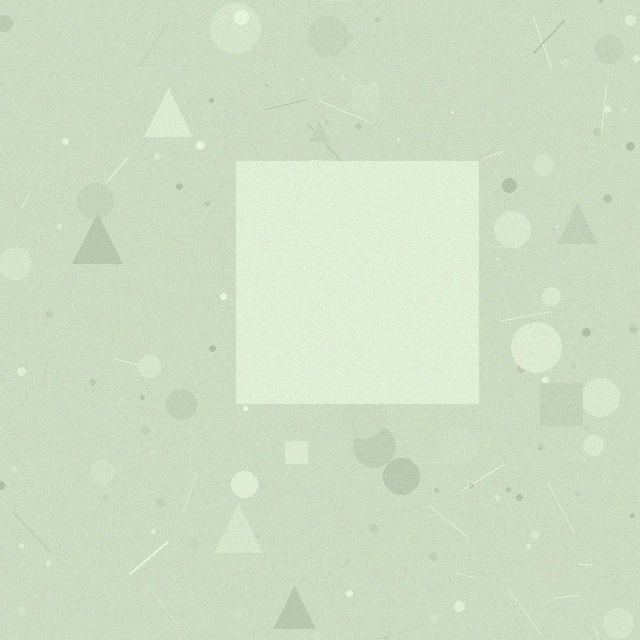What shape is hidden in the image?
A square is hidden in the image.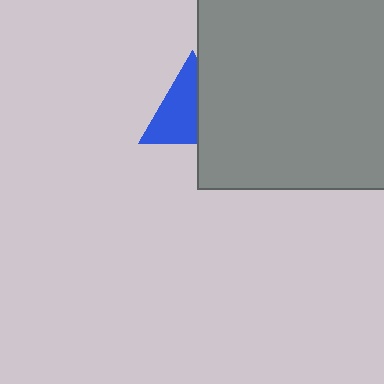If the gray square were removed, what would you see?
You would see the complete blue triangle.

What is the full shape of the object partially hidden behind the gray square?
The partially hidden object is a blue triangle.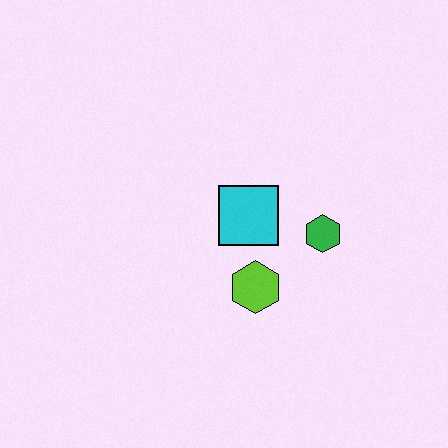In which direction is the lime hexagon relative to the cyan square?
The lime hexagon is below the cyan square.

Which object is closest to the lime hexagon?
The cyan square is closest to the lime hexagon.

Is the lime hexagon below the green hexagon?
Yes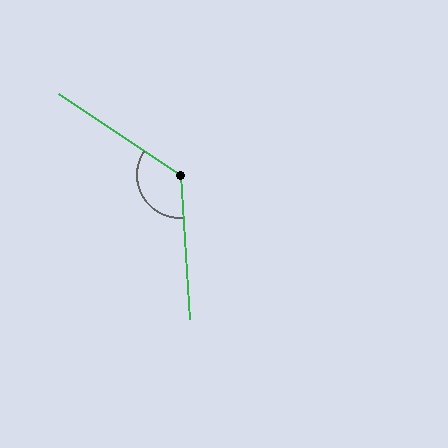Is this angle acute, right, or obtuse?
It is obtuse.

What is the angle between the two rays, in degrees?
Approximately 127 degrees.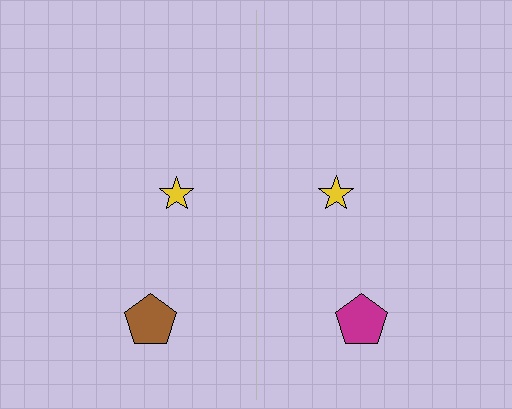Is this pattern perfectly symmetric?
No, the pattern is not perfectly symmetric. The magenta pentagon on the right side breaks the symmetry — its mirror counterpart is brown.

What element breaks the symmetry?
The magenta pentagon on the right side breaks the symmetry — its mirror counterpart is brown.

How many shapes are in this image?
There are 4 shapes in this image.